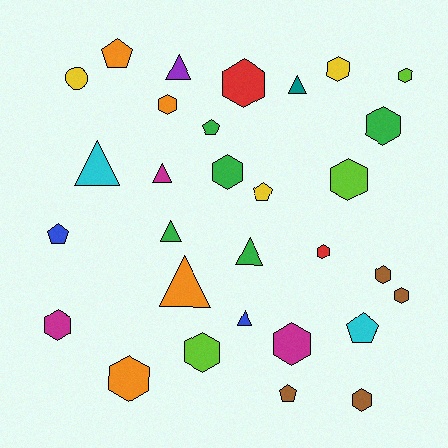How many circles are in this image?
There is 1 circle.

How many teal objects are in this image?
There is 1 teal object.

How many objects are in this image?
There are 30 objects.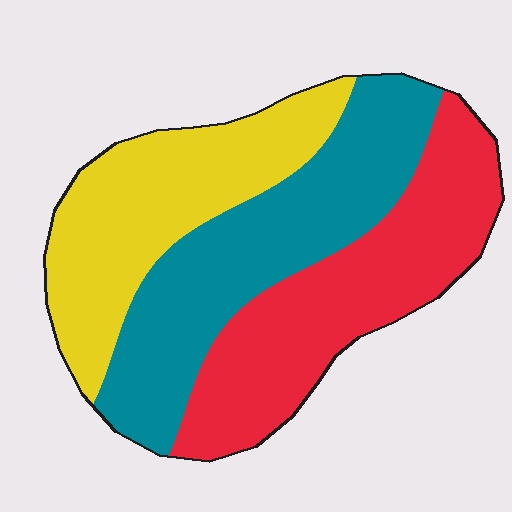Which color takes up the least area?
Yellow, at roughly 30%.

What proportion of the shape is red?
Red covers about 35% of the shape.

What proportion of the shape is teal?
Teal covers 35% of the shape.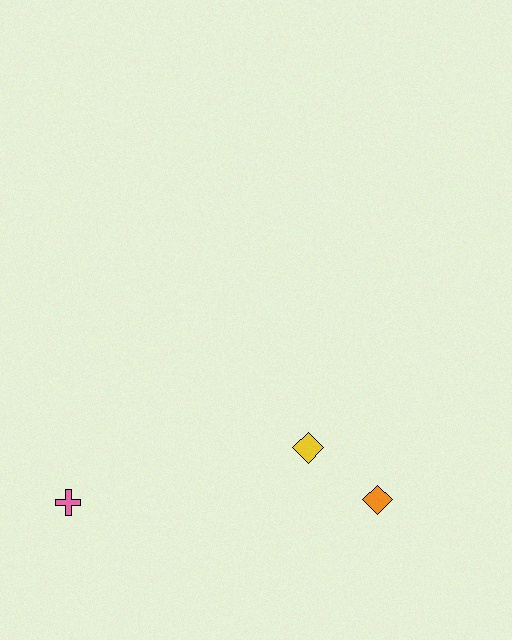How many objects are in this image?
There are 3 objects.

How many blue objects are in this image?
There are no blue objects.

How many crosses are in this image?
There is 1 cross.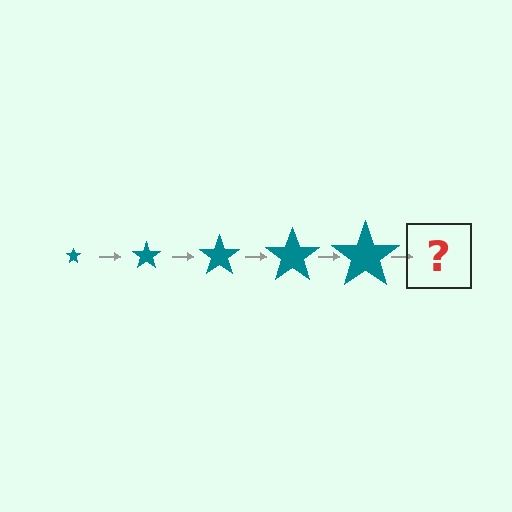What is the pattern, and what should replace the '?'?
The pattern is that the star gets progressively larger each step. The '?' should be a teal star, larger than the previous one.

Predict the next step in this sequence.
The next step is a teal star, larger than the previous one.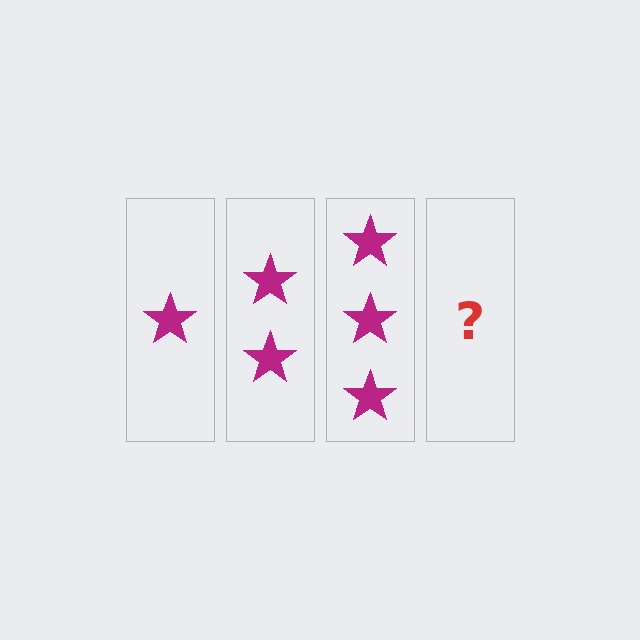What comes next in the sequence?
The next element should be 4 stars.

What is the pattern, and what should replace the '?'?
The pattern is that each step adds one more star. The '?' should be 4 stars.